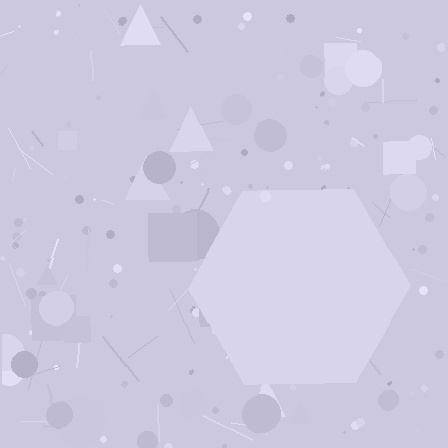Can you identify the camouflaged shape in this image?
The camouflaged shape is a hexagon.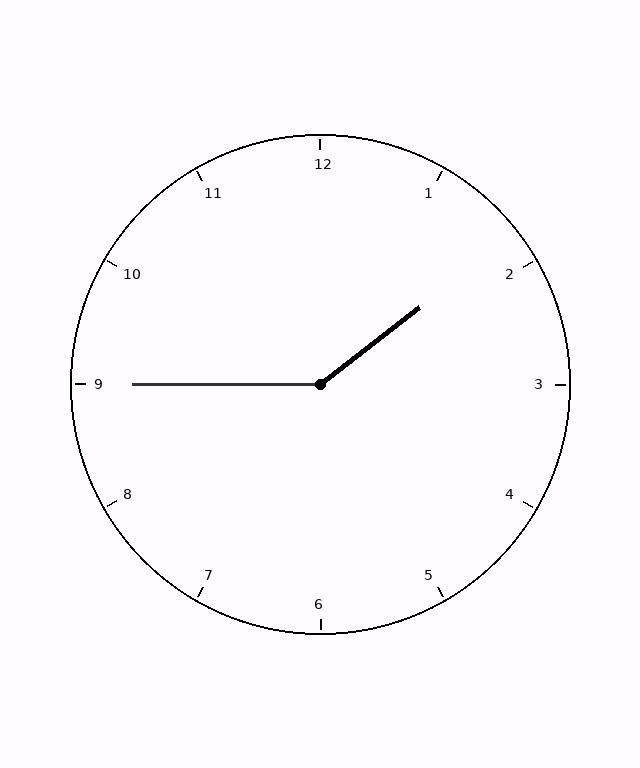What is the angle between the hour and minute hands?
Approximately 142 degrees.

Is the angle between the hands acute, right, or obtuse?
It is obtuse.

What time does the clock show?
1:45.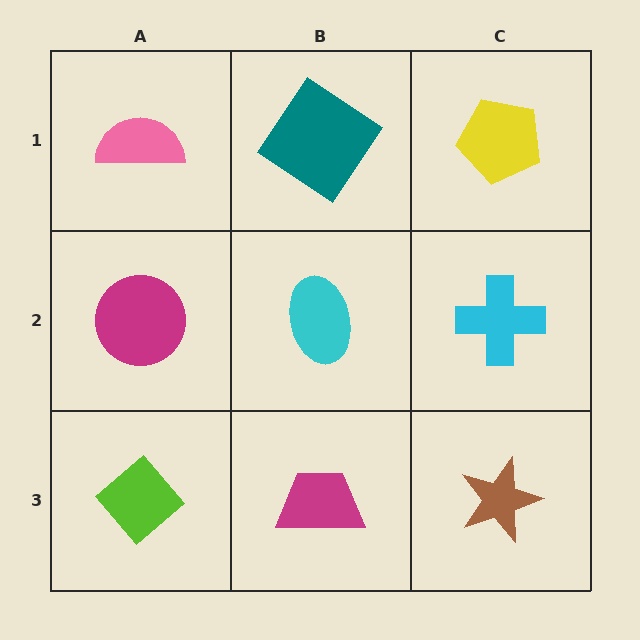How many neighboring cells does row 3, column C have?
2.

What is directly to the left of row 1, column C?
A teal diamond.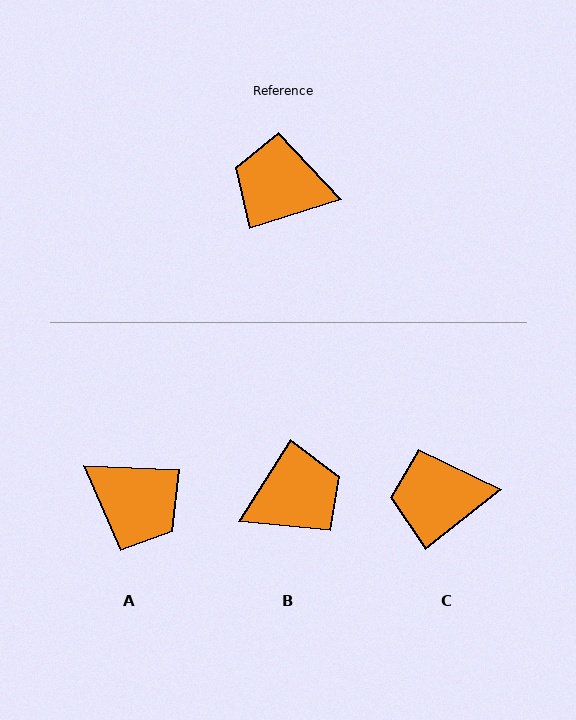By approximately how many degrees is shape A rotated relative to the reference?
Approximately 160 degrees counter-clockwise.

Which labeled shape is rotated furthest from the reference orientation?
A, about 160 degrees away.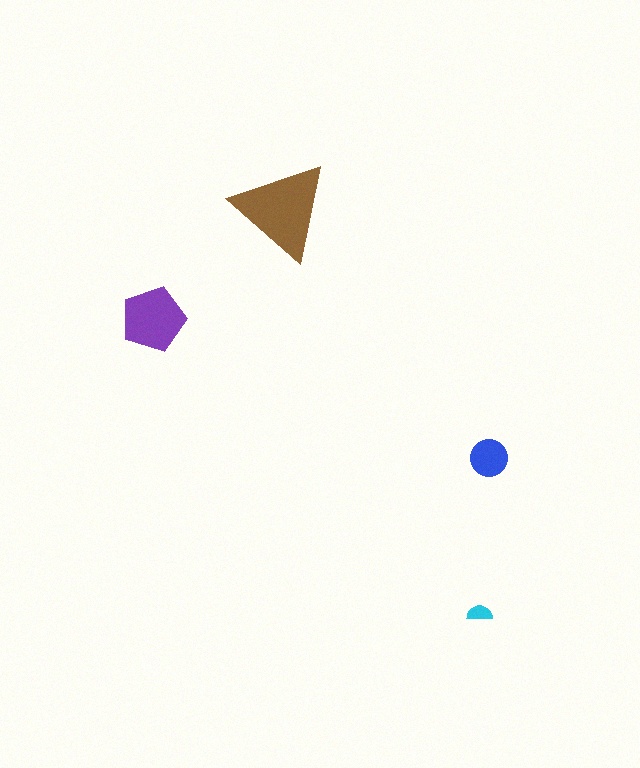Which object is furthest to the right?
The blue circle is rightmost.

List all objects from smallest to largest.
The cyan semicircle, the blue circle, the purple pentagon, the brown triangle.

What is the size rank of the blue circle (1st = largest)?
3rd.